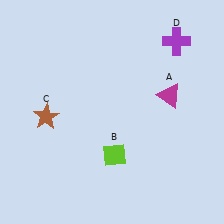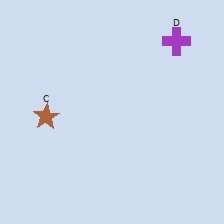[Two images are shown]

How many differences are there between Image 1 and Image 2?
There are 2 differences between the two images.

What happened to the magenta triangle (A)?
The magenta triangle (A) was removed in Image 2. It was in the top-right area of Image 1.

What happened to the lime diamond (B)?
The lime diamond (B) was removed in Image 2. It was in the bottom-right area of Image 1.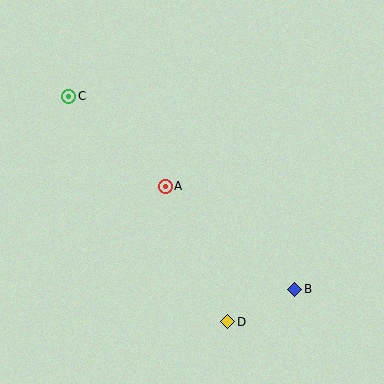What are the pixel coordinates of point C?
Point C is at (69, 96).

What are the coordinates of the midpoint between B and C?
The midpoint between B and C is at (182, 193).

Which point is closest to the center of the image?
Point A at (165, 186) is closest to the center.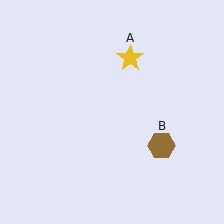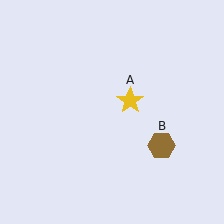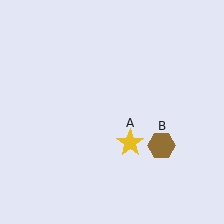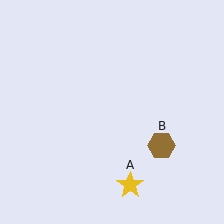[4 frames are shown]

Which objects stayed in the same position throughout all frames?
Brown hexagon (object B) remained stationary.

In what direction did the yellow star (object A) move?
The yellow star (object A) moved down.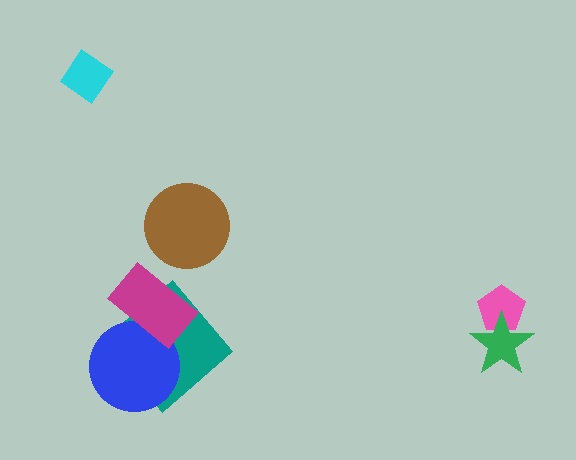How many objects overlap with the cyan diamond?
0 objects overlap with the cyan diamond.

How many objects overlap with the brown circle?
0 objects overlap with the brown circle.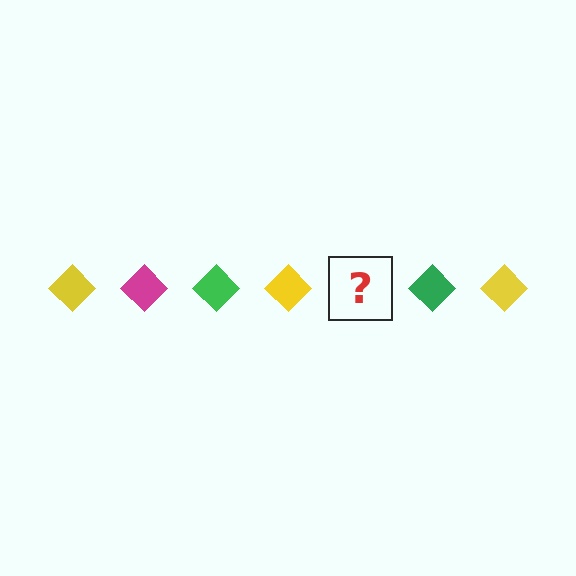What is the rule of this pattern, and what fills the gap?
The rule is that the pattern cycles through yellow, magenta, green diamonds. The gap should be filled with a magenta diamond.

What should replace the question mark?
The question mark should be replaced with a magenta diamond.